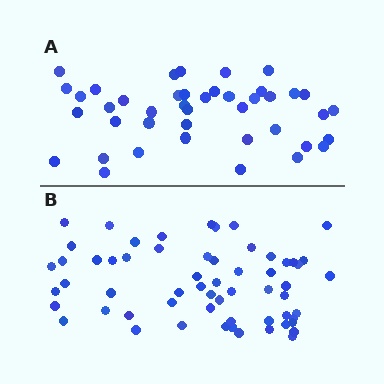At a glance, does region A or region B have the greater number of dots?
Region B (the bottom region) has more dots.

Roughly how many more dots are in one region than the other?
Region B has approximately 20 more dots than region A.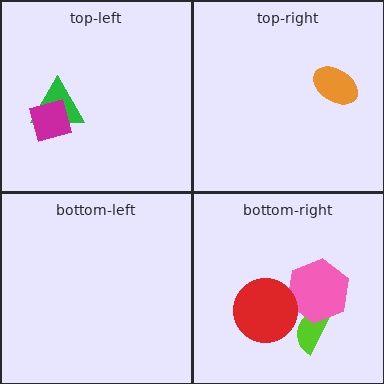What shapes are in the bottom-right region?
The lime semicircle, the pink hexagon, the red circle.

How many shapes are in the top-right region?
1.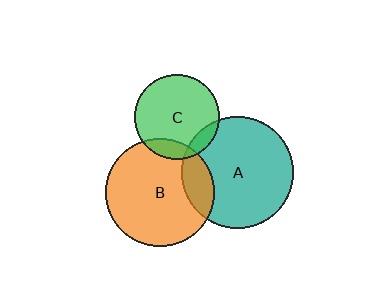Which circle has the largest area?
Circle A (teal).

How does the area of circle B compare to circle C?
Approximately 1.6 times.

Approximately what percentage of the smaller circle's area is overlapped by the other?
Approximately 10%.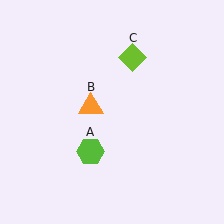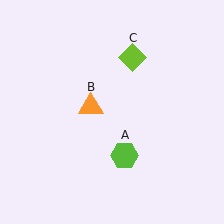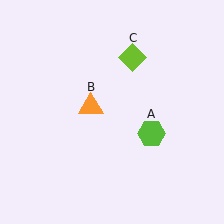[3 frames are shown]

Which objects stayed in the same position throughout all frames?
Orange triangle (object B) and lime diamond (object C) remained stationary.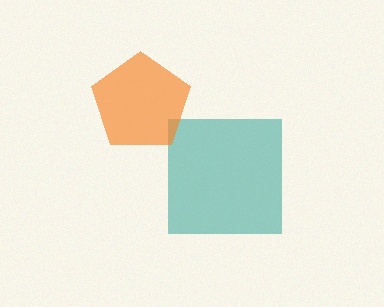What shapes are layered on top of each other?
The layered shapes are: a teal square, an orange pentagon.